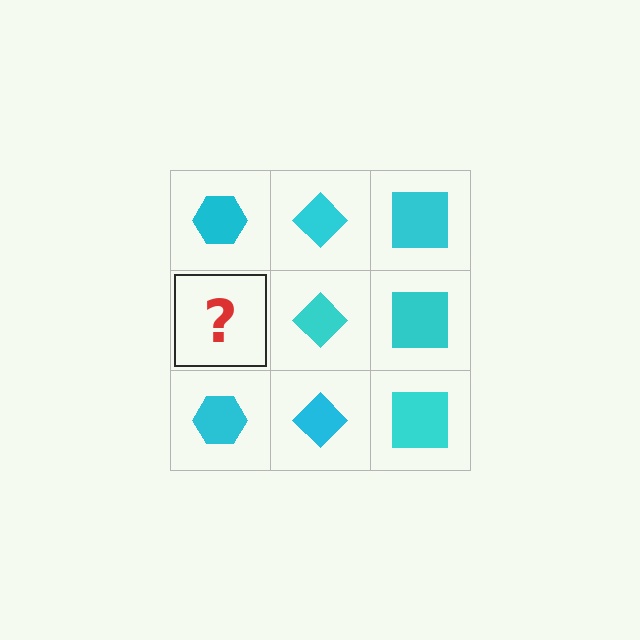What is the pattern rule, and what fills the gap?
The rule is that each column has a consistent shape. The gap should be filled with a cyan hexagon.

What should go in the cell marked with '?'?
The missing cell should contain a cyan hexagon.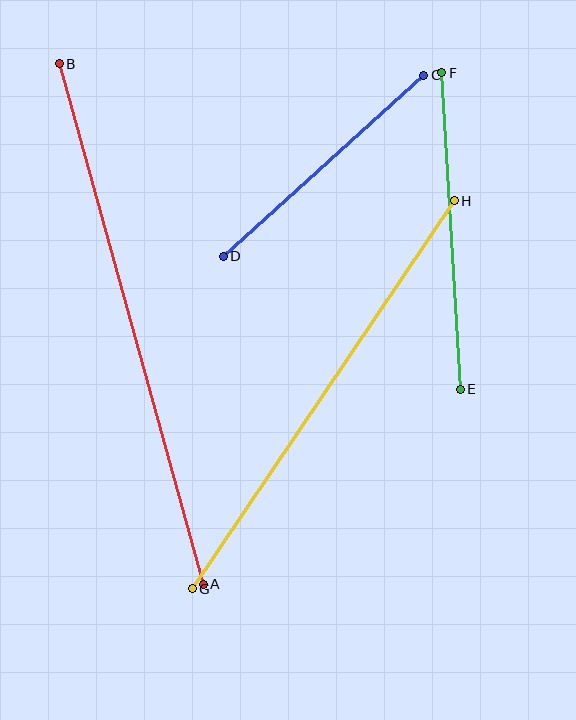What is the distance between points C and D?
The distance is approximately 270 pixels.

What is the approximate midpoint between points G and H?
The midpoint is at approximately (323, 395) pixels.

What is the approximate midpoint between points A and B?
The midpoint is at approximately (131, 324) pixels.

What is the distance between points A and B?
The distance is approximately 540 pixels.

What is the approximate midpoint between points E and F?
The midpoint is at approximately (451, 231) pixels.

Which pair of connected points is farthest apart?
Points A and B are farthest apart.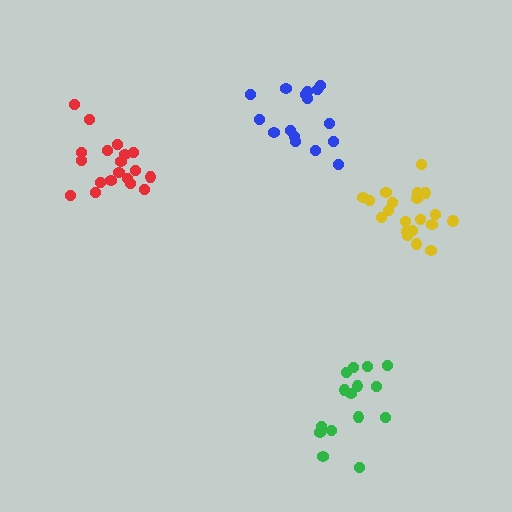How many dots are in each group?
Group 1: 20 dots, Group 2: 15 dots, Group 3: 19 dots, Group 4: 16 dots (70 total).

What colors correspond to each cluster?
The clusters are colored: yellow, green, red, blue.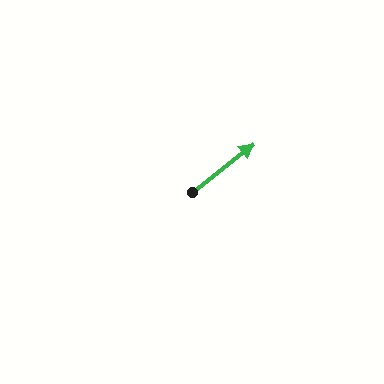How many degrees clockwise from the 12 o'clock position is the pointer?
Approximately 52 degrees.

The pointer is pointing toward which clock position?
Roughly 2 o'clock.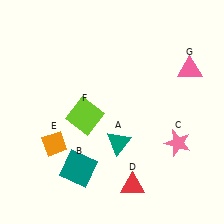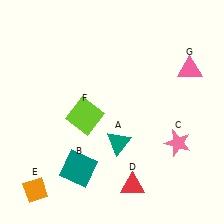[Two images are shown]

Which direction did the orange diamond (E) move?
The orange diamond (E) moved down.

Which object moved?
The orange diamond (E) moved down.